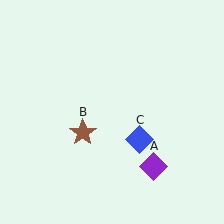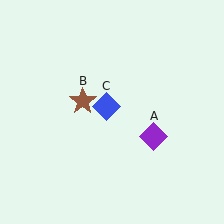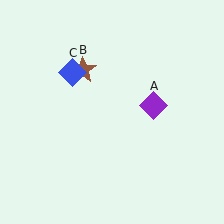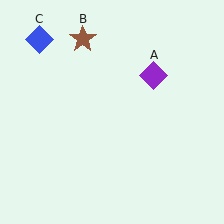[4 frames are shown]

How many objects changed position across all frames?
3 objects changed position: purple diamond (object A), brown star (object B), blue diamond (object C).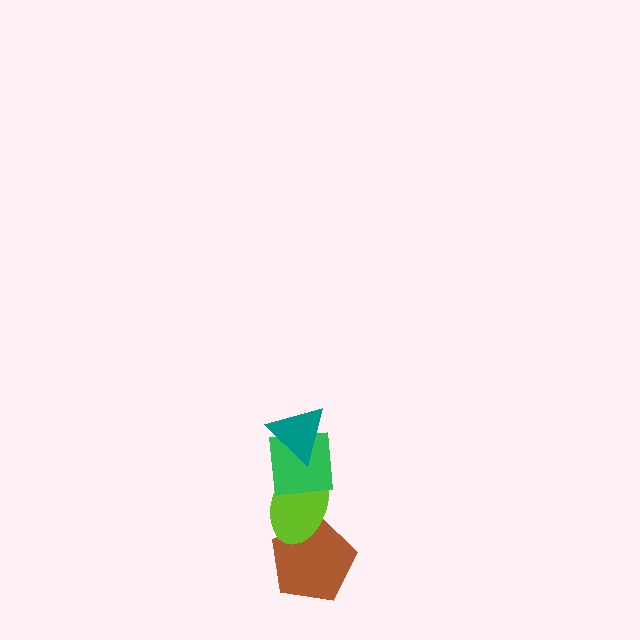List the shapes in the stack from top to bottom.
From top to bottom: the teal triangle, the green square, the lime ellipse, the brown pentagon.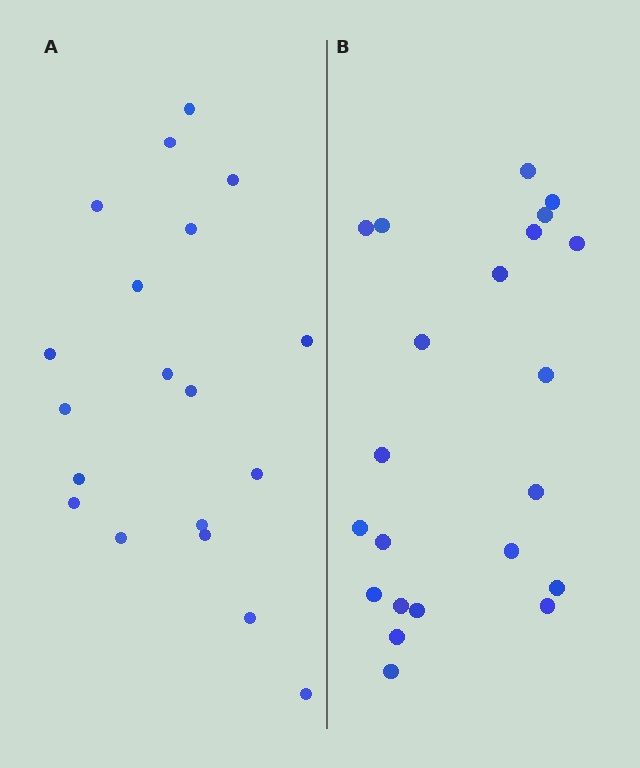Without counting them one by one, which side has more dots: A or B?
Region B (the right region) has more dots.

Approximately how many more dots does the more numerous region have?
Region B has just a few more — roughly 2 or 3 more dots than region A.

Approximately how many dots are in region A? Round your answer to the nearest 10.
About 20 dots. (The exact count is 19, which rounds to 20.)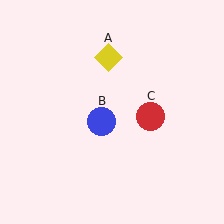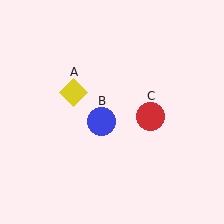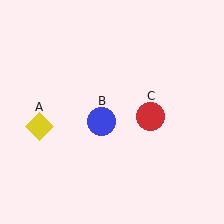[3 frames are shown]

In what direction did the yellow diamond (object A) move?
The yellow diamond (object A) moved down and to the left.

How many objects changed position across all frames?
1 object changed position: yellow diamond (object A).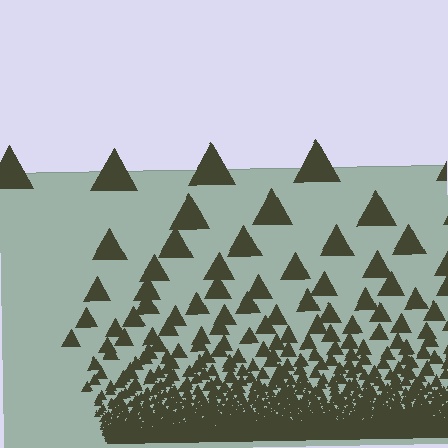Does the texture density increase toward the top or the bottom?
Density increases toward the bottom.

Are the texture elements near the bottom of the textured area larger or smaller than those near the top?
Smaller. The gradient is inverted — elements near the bottom are smaller and denser.